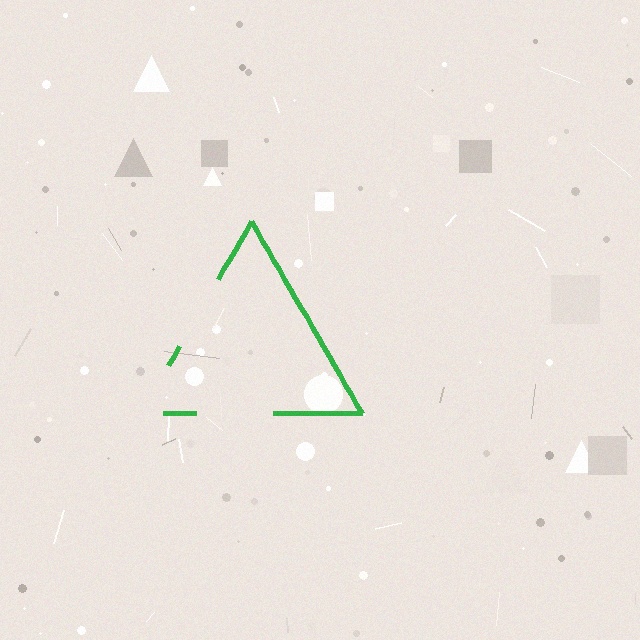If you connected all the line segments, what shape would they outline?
They would outline a triangle.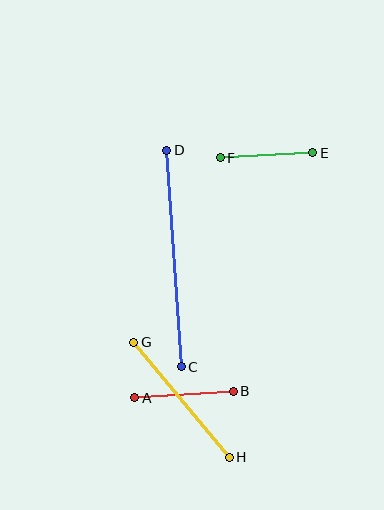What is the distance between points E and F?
The distance is approximately 93 pixels.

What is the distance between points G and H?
The distance is approximately 150 pixels.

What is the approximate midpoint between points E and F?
The midpoint is at approximately (266, 155) pixels.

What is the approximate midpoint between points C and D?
The midpoint is at approximately (174, 259) pixels.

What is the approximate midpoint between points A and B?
The midpoint is at approximately (184, 394) pixels.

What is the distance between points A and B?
The distance is approximately 99 pixels.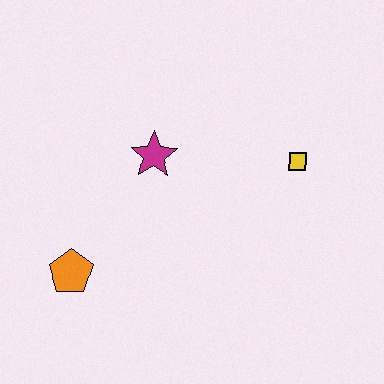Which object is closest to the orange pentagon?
The magenta star is closest to the orange pentagon.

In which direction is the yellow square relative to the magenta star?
The yellow square is to the right of the magenta star.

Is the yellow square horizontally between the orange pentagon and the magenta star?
No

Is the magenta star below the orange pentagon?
No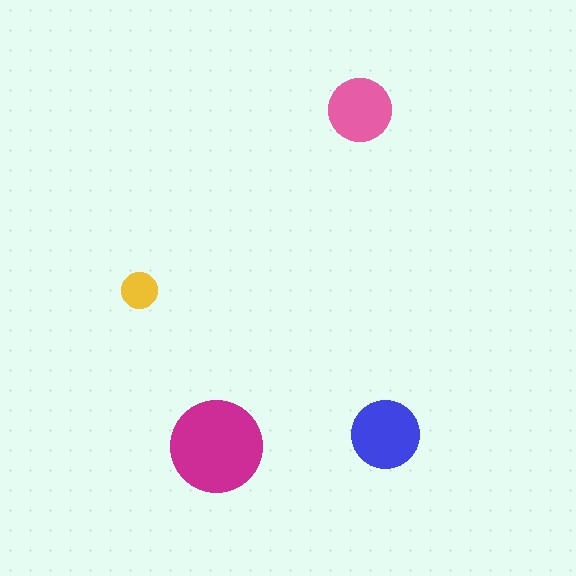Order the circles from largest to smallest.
the magenta one, the blue one, the pink one, the yellow one.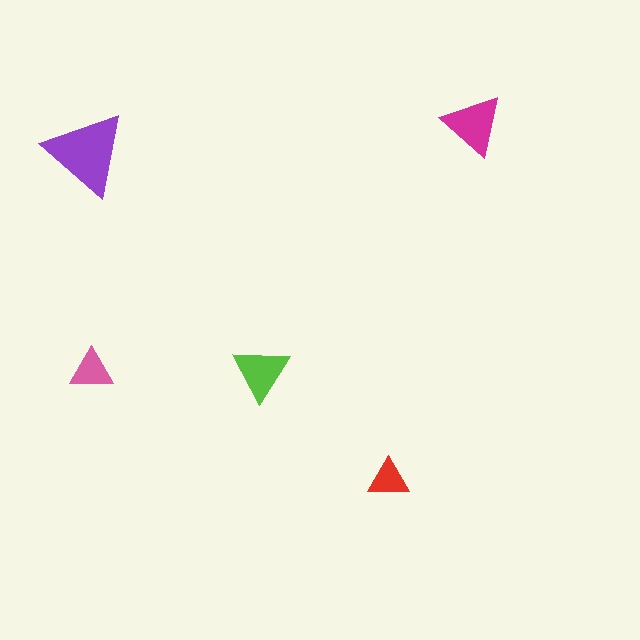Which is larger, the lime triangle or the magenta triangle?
The magenta one.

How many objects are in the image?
There are 5 objects in the image.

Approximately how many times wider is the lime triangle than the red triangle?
About 1.5 times wider.